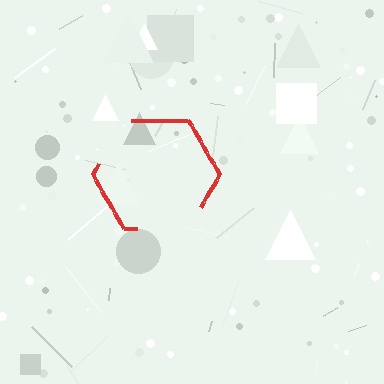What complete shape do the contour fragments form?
The contour fragments form a hexagon.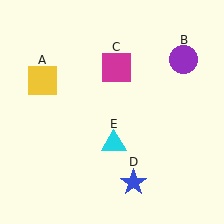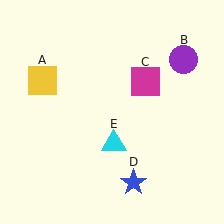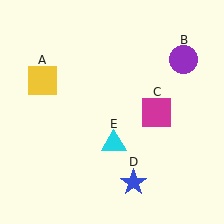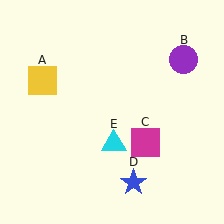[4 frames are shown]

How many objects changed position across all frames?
1 object changed position: magenta square (object C).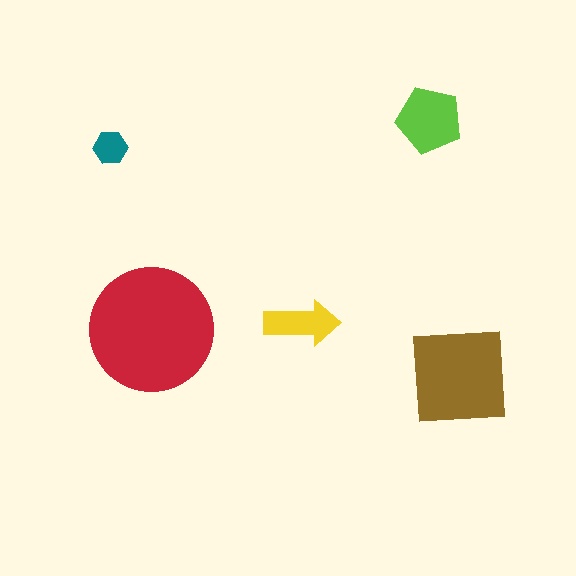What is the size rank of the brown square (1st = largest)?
2nd.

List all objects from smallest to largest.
The teal hexagon, the yellow arrow, the lime pentagon, the brown square, the red circle.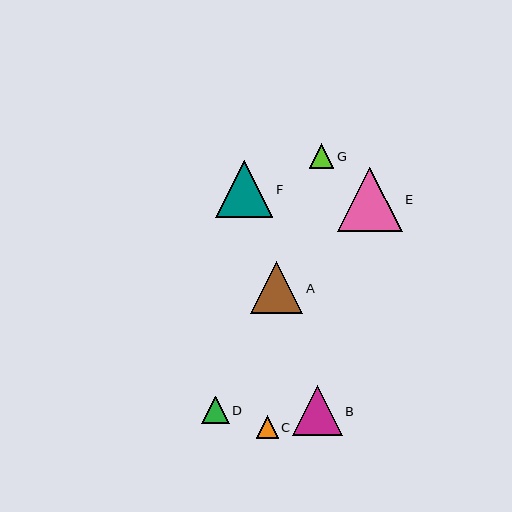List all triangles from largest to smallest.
From largest to smallest: E, F, A, B, D, G, C.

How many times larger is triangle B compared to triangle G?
Triangle B is approximately 2.0 times the size of triangle G.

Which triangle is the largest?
Triangle E is the largest with a size of approximately 65 pixels.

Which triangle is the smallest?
Triangle C is the smallest with a size of approximately 22 pixels.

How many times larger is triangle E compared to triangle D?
Triangle E is approximately 2.3 times the size of triangle D.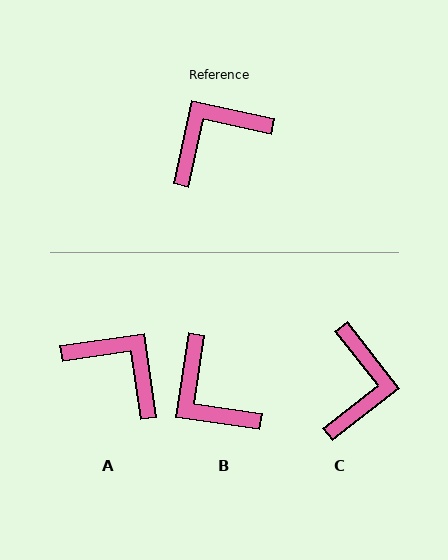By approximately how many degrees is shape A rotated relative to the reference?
Approximately 69 degrees clockwise.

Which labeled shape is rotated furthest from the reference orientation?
C, about 129 degrees away.